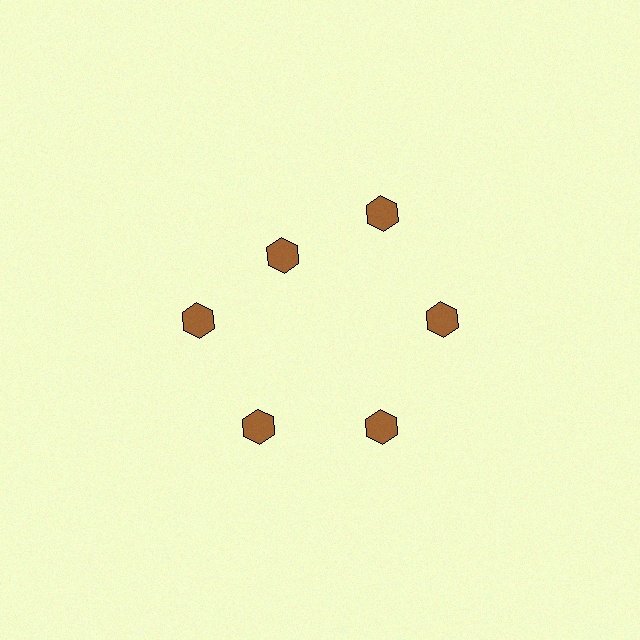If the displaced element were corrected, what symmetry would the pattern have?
It would have 6-fold rotational symmetry — the pattern would map onto itself every 60 degrees.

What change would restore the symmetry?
The symmetry would be restored by moving it outward, back onto the ring so that all 6 hexagons sit at equal angles and equal distance from the center.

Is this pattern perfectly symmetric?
No. The 6 brown hexagons are arranged in a ring, but one element near the 11 o'clock position is pulled inward toward the center, breaking the 6-fold rotational symmetry.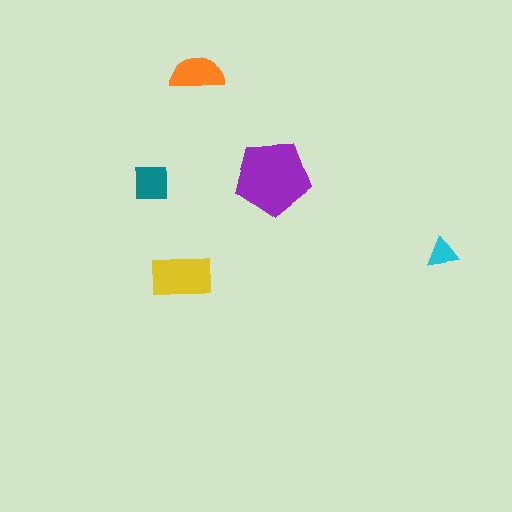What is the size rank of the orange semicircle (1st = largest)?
3rd.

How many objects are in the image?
There are 5 objects in the image.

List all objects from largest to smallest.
The purple pentagon, the yellow rectangle, the orange semicircle, the teal square, the cyan triangle.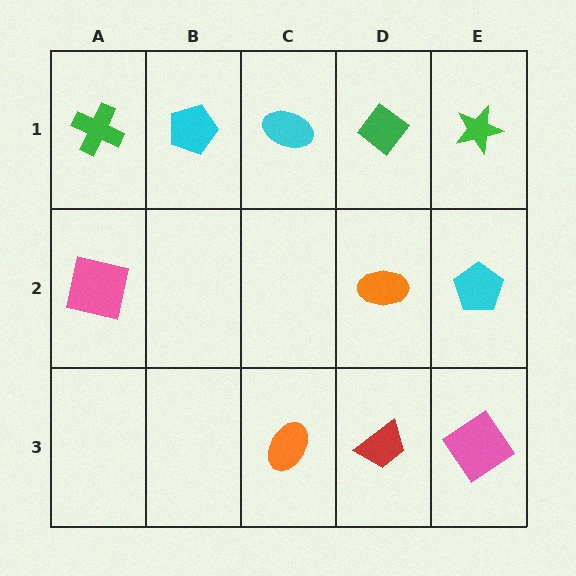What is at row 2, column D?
An orange ellipse.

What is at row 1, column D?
A green diamond.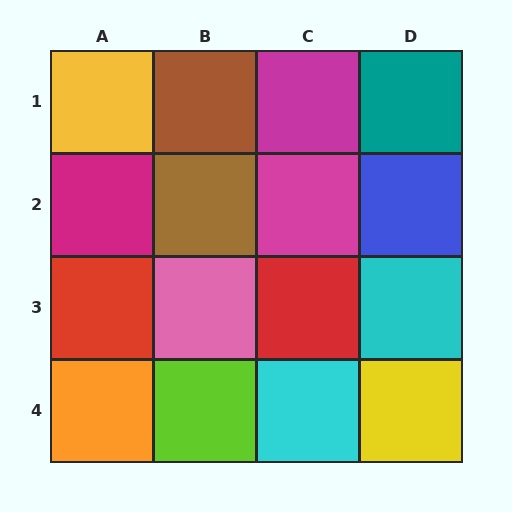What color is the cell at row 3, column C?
Red.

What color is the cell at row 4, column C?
Cyan.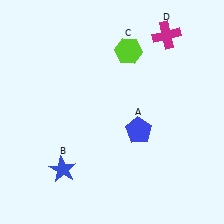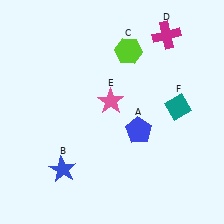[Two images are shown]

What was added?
A pink star (E), a teal diamond (F) were added in Image 2.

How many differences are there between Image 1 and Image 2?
There are 2 differences between the two images.